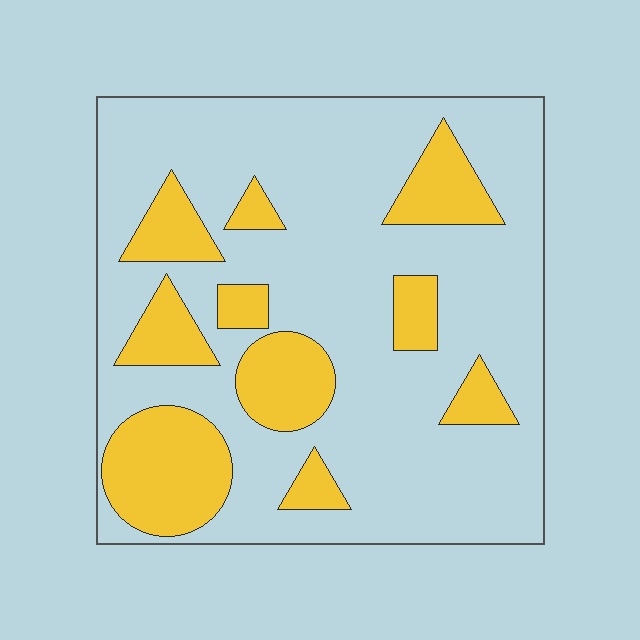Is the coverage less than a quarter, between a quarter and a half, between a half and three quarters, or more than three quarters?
Between a quarter and a half.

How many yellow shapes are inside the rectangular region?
10.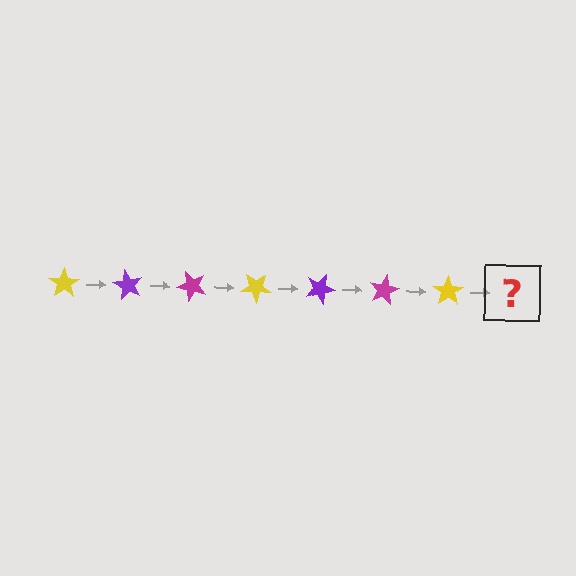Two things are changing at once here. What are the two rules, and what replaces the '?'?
The two rules are that it rotates 60 degrees each step and the color cycles through yellow, purple, and magenta. The '?' should be a purple star, rotated 420 degrees from the start.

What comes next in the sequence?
The next element should be a purple star, rotated 420 degrees from the start.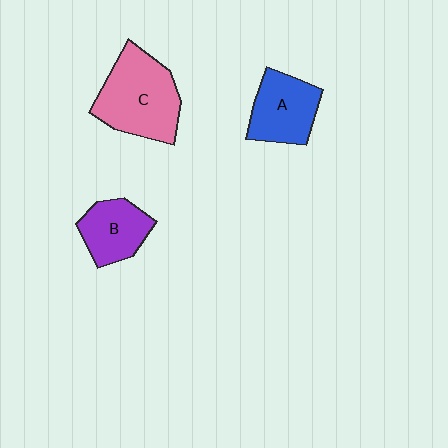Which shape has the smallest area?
Shape B (purple).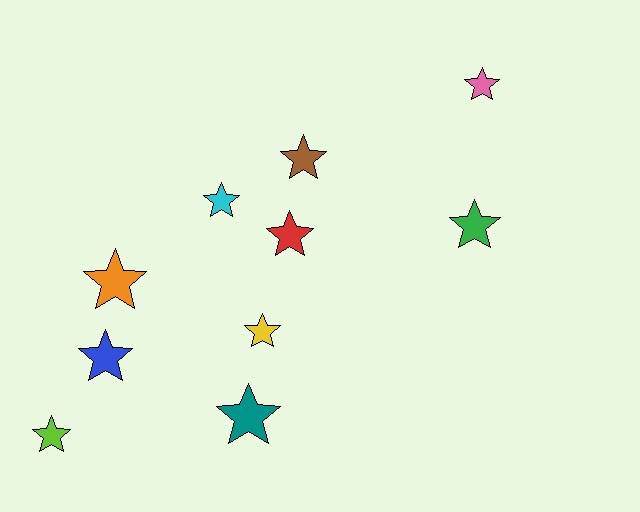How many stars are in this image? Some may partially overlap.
There are 10 stars.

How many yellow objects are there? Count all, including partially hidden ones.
There is 1 yellow object.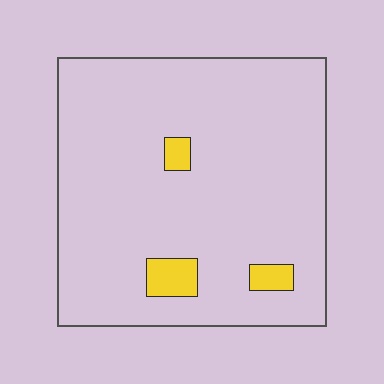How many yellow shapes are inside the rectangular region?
3.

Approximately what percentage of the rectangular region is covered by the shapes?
Approximately 5%.